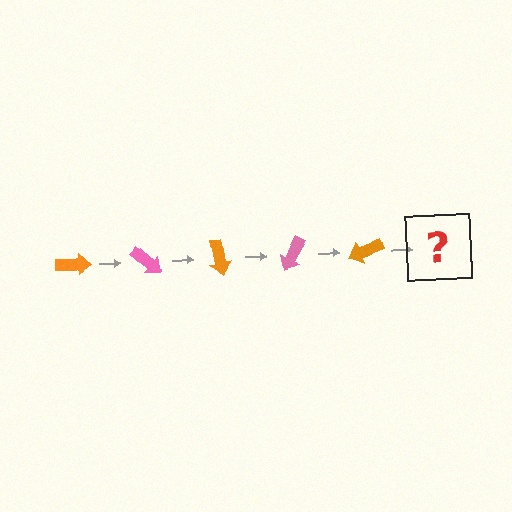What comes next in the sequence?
The next element should be a pink arrow, rotated 200 degrees from the start.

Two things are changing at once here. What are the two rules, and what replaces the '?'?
The two rules are that it rotates 40 degrees each step and the color cycles through orange and pink. The '?' should be a pink arrow, rotated 200 degrees from the start.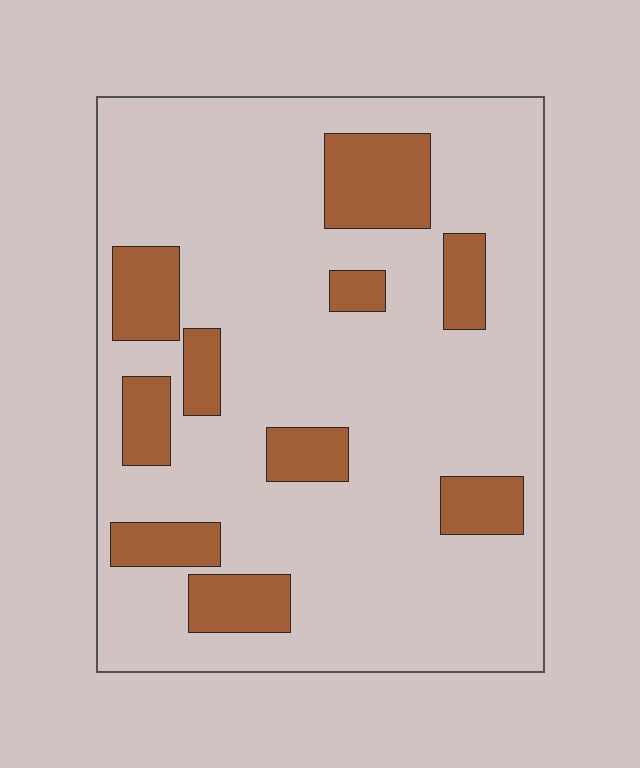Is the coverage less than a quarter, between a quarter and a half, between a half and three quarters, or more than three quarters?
Less than a quarter.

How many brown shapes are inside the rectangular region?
10.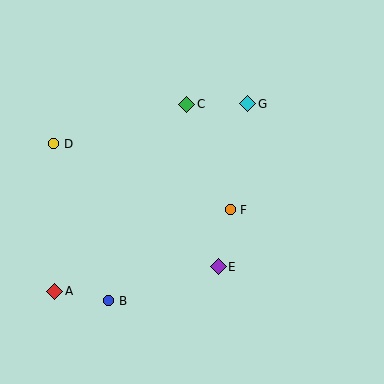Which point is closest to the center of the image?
Point F at (230, 210) is closest to the center.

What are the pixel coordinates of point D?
Point D is at (54, 144).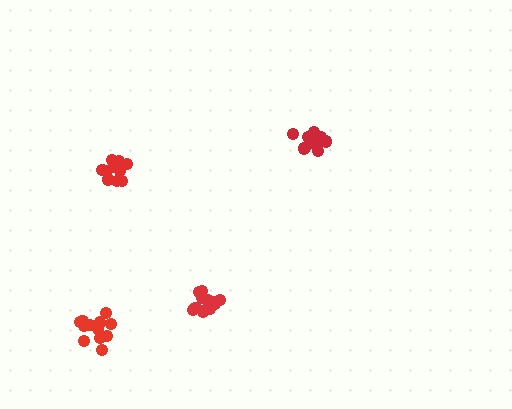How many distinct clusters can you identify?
There are 4 distinct clusters.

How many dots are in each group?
Group 1: 14 dots, Group 2: 11 dots, Group 3: 11 dots, Group 4: 14 dots (50 total).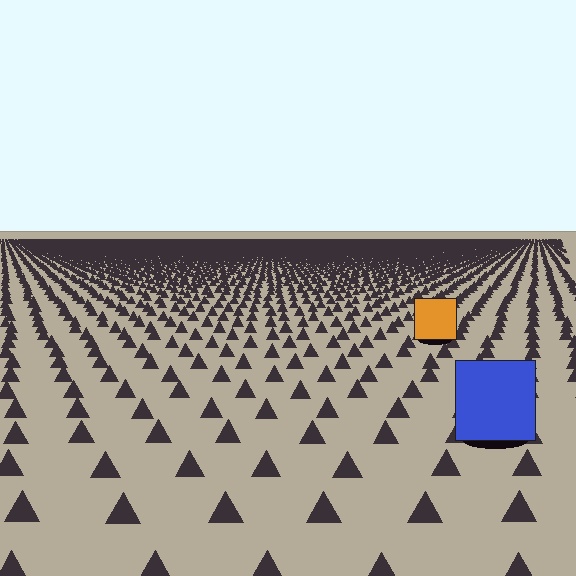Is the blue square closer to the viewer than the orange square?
Yes. The blue square is closer — you can tell from the texture gradient: the ground texture is coarser near it.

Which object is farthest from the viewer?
The orange square is farthest from the viewer. It appears smaller and the ground texture around it is denser.